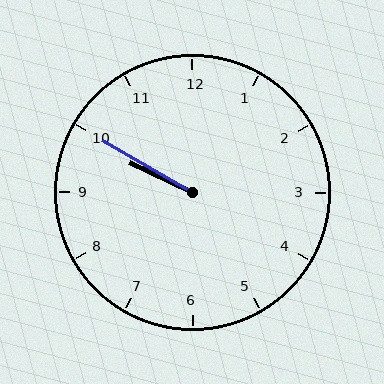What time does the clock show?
9:50.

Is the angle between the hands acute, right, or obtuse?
It is acute.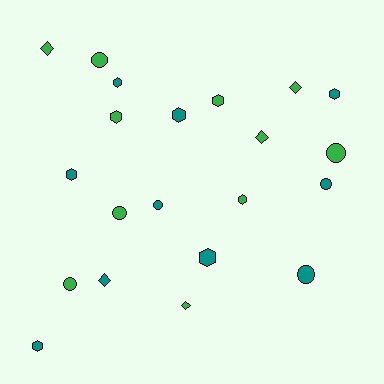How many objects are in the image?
There are 21 objects.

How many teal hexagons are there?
There are 6 teal hexagons.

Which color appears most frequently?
Green, with 11 objects.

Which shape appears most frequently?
Hexagon, with 9 objects.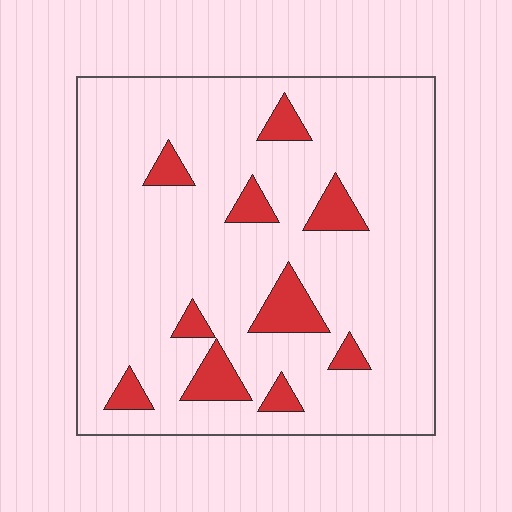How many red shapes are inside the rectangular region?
10.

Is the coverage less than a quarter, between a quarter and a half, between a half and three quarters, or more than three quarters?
Less than a quarter.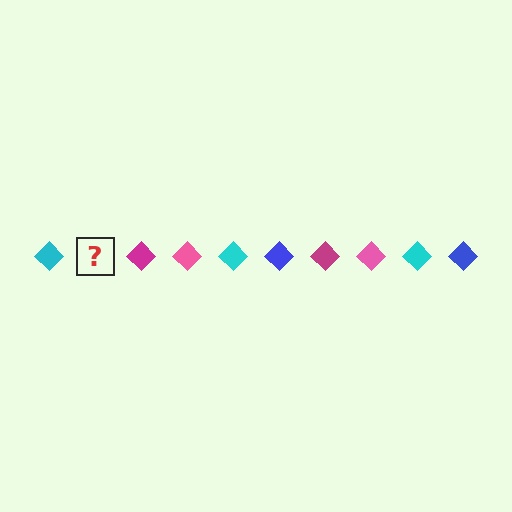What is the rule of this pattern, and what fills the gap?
The rule is that the pattern cycles through cyan, blue, magenta, pink diamonds. The gap should be filled with a blue diamond.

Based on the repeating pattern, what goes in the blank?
The blank should be a blue diamond.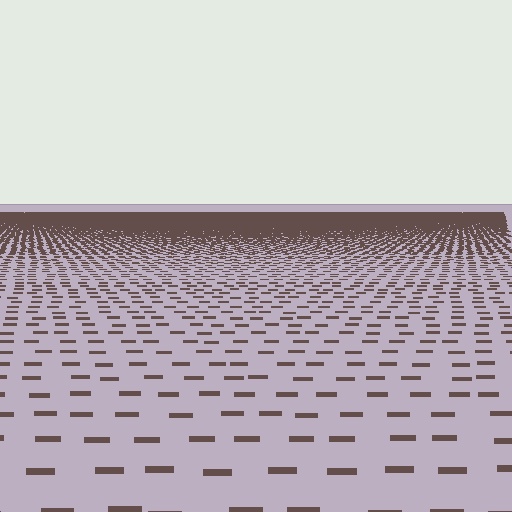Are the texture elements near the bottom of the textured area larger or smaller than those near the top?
Larger. Near the bottom, elements are closer to the viewer and appear at a bigger on-screen size.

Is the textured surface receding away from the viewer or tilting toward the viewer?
The surface is receding away from the viewer. Texture elements get smaller and denser toward the top.